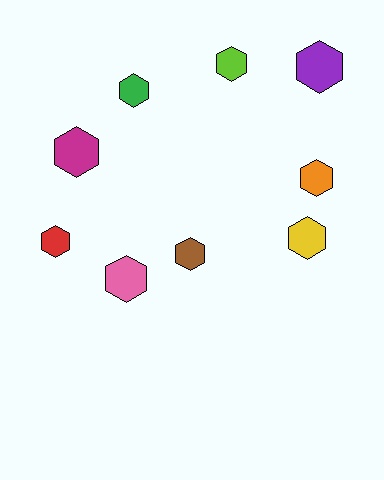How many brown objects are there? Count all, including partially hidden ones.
There is 1 brown object.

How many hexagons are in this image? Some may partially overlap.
There are 9 hexagons.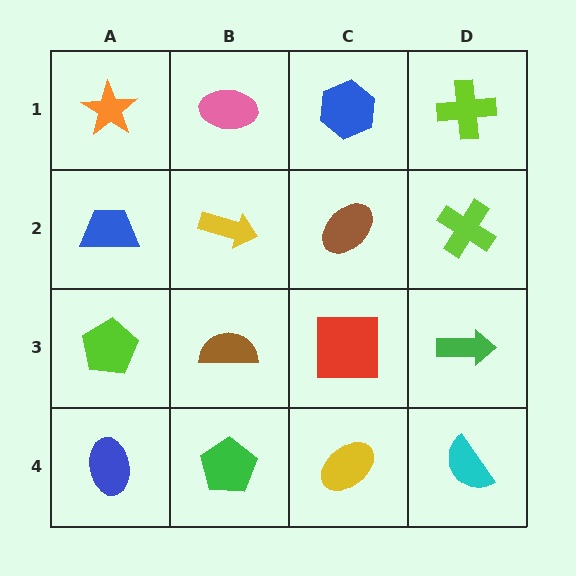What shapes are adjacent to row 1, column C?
A brown ellipse (row 2, column C), a pink ellipse (row 1, column B), a lime cross (row 1, column D).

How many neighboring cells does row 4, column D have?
2.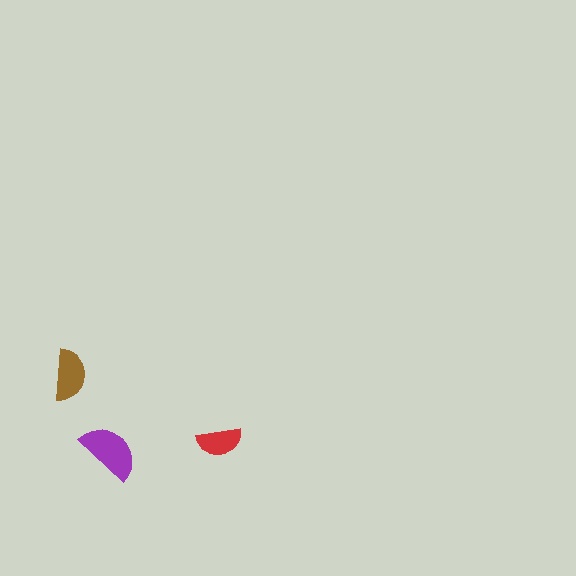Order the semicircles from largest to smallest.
the purple one, the brown one, the red one.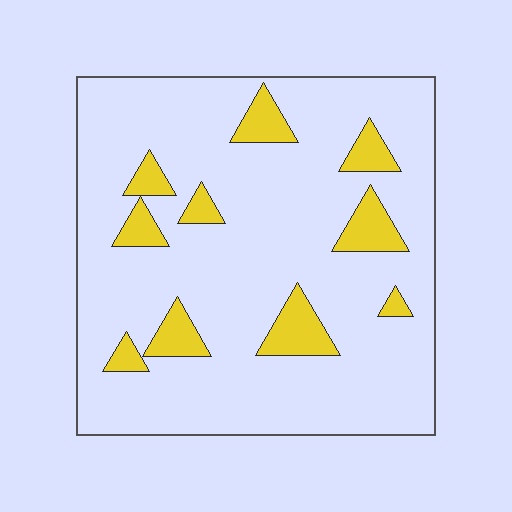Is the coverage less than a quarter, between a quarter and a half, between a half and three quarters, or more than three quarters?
Less than a quarter.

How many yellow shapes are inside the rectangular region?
10.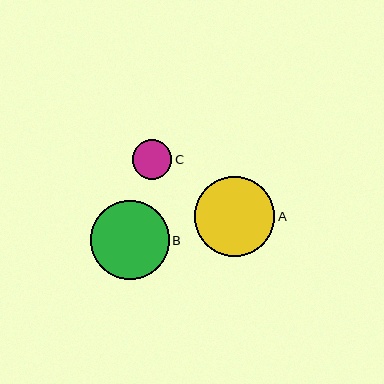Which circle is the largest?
Circle A is the largest with a size of approximately 80 pixels.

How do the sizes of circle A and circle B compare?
Circle A and circle B are approximately the same size.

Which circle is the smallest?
Circle C is the smallest with a size of approximately 40 pixels.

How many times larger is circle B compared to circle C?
Circle B is approximately 2.0 times the size of circle C.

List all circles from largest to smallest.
From largest to smallest: A, B, C.